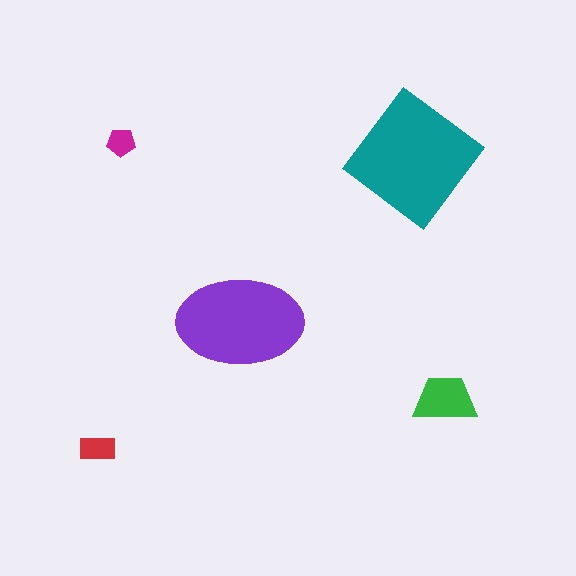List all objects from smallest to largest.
The magenta pentagon, the red rectangle, the green trapezoid, the purple ellipse, the teal diamond.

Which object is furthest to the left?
The red rectangle is leftmost.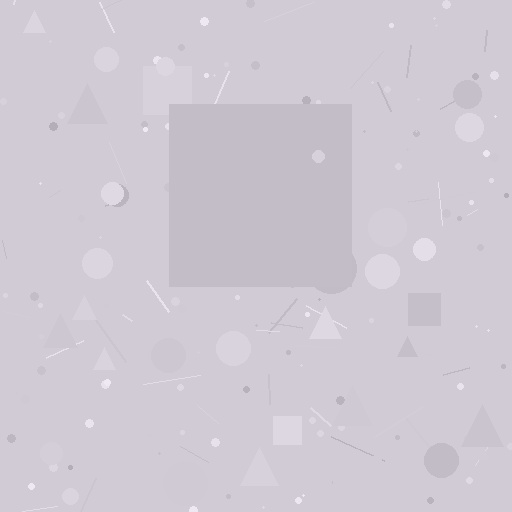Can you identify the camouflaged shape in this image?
The camouflaged shape is a square.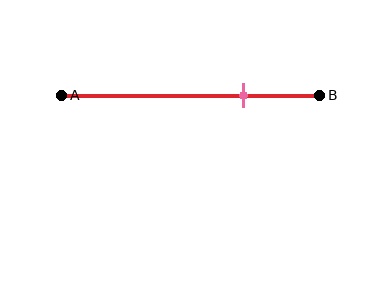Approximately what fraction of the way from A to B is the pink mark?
The pink mark is approximately 70% of the way from A to B.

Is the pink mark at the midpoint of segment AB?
No, the mark is at about 70% from A, not at the 50% midpoint.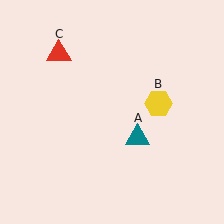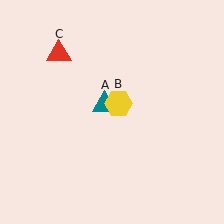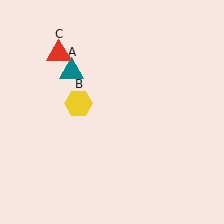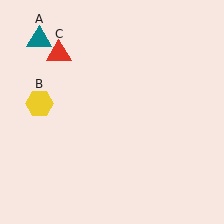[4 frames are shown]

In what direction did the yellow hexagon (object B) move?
The yellow hexagon (object B) moved left.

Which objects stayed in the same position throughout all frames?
Red triangle (object C) remained stationary.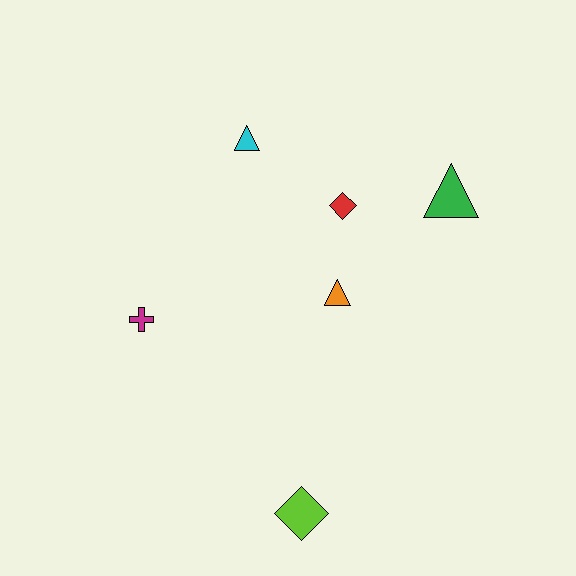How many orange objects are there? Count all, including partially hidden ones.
There is 1 orange object.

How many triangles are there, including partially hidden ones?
There are 3 triangles.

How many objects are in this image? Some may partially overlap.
There are 6 objects.